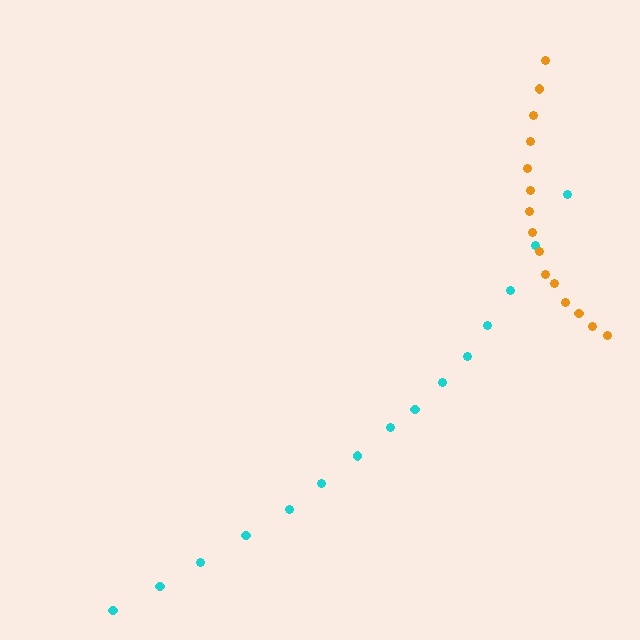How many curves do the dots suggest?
There are 2 distinct paths.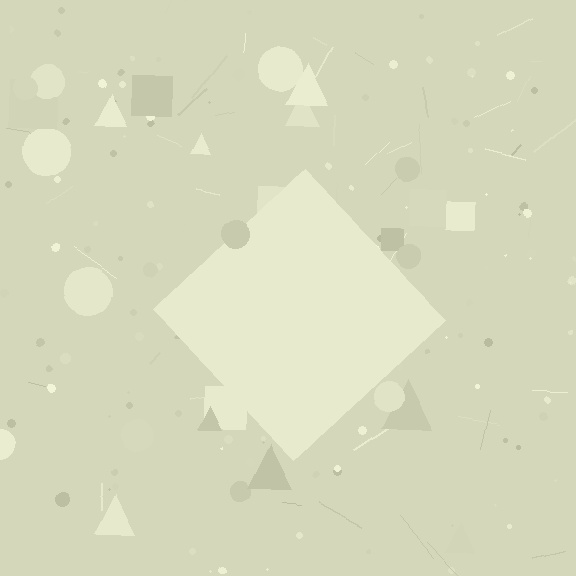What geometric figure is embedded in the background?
A diamond is embedded in the background.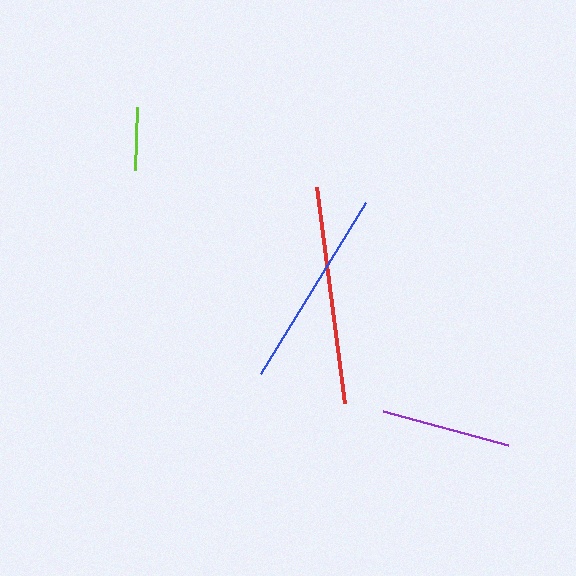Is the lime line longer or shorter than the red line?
The red line is longer than the lime line.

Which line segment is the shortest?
The lime line is the shortest at approximately 63 pixels.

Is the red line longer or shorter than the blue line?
The red line is longer than the blue line.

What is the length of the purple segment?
The purple segment is approximately 130 pixels long.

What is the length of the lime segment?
The lime segment is approximately 63 pixels long.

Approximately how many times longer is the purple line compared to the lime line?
The purple line is approximately 2.1 times the length of the lime line.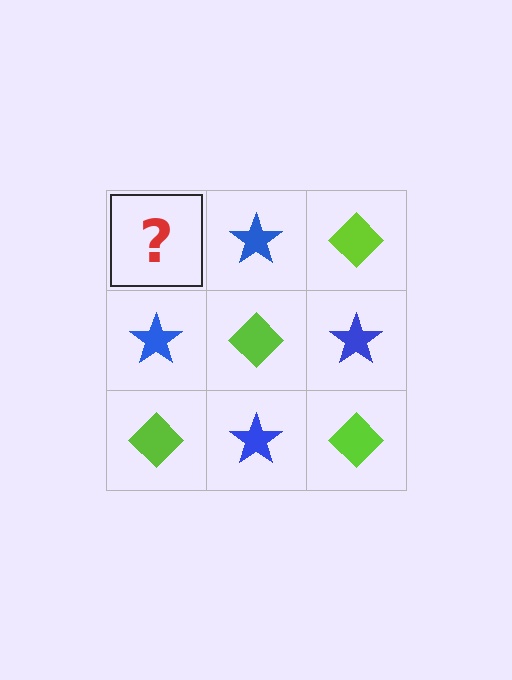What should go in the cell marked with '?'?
The missing cell should contain a lime diamond.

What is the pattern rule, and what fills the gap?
The rule is that it alternates lime diamond and blue star in a checkerboard pattern. The gap should be filled with a lime diamond.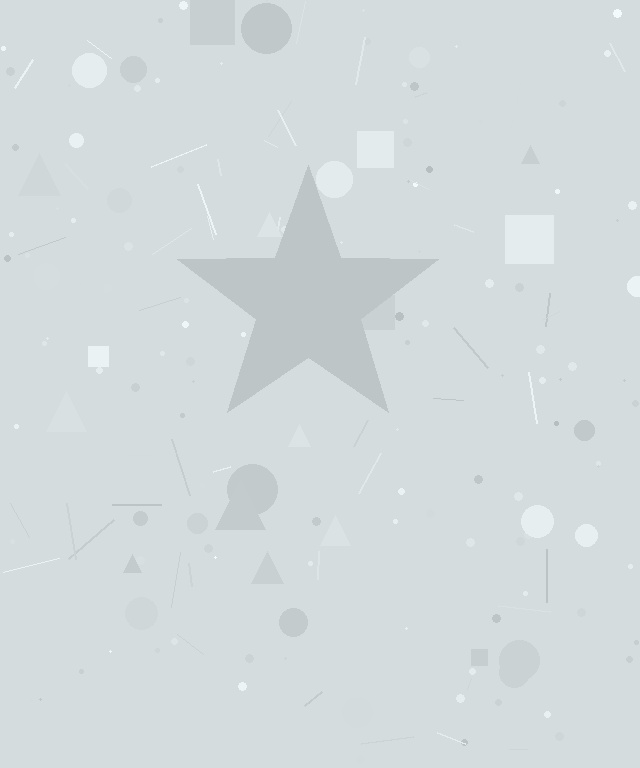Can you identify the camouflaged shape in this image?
The camouflaged shape is a star.